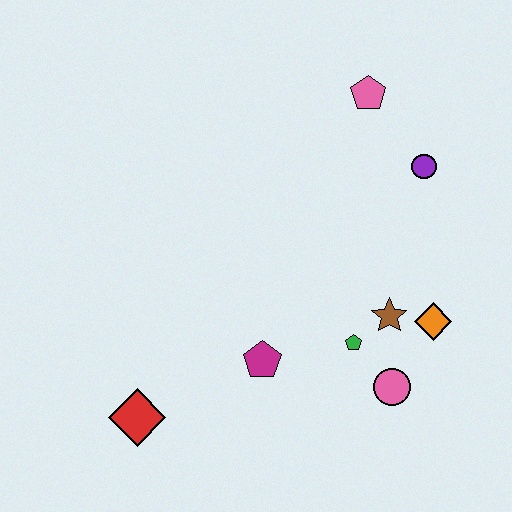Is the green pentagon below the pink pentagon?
Yes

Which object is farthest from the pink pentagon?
The red diamond is farthest from the pink pentagon.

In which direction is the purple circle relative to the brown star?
The purple circle is above the brown star.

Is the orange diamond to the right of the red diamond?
Yes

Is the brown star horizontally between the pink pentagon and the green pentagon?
No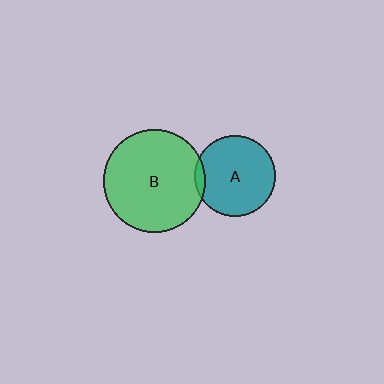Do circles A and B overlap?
Yes.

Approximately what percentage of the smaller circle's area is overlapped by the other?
Approximately 5%.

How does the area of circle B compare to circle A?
Approximately 1.6 times.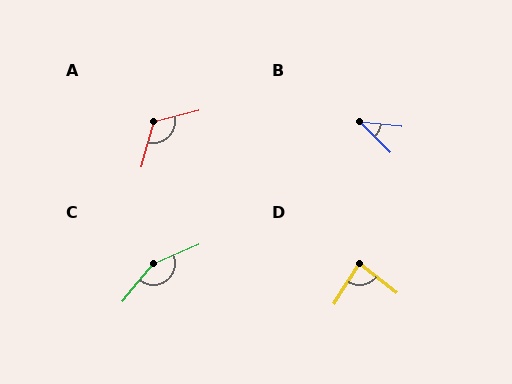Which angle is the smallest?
B, at approximately 39 degrees.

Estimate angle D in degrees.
Approximately 83 degrees.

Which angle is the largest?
C, at approximately 152 degrees.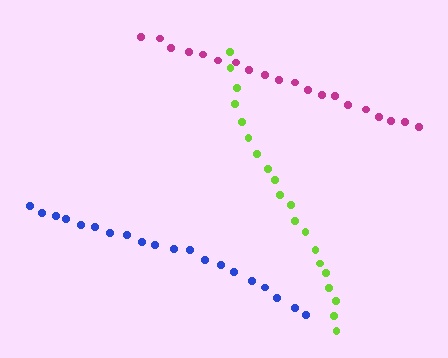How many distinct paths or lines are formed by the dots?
There are 3 distinct paths.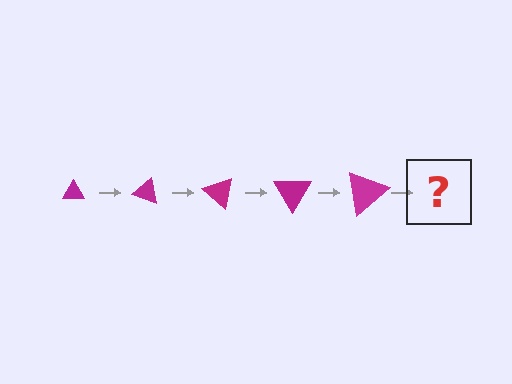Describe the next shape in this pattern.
It should be a triangle, larger than the previous one and rotated 100 degrees from the start.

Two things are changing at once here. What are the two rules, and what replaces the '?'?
The two rules are that the triangle grows larger each step and it rotates 20 degrees each step. The '?' should be a triangle, larger than the previous one and rotated 100 degrees from the start.